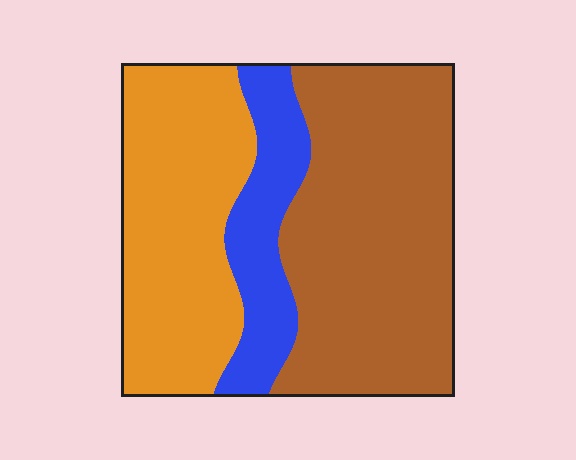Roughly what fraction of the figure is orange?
Orange covers 35% of the figure.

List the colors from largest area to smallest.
From largest to smallest: brown, orange, blue.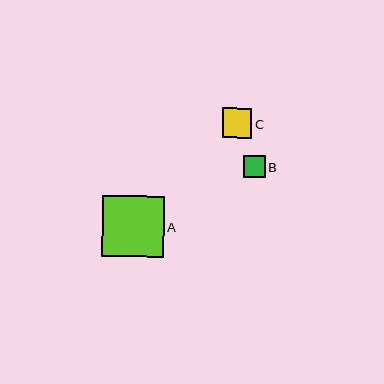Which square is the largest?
Square A is the largest with a size of approximately 62 pixels.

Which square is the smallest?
Square B is the smallest with a size of approximately 22 pixels.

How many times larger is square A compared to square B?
Square A is approximately 2.9 times the size of square B.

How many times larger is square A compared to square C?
Square A is approximately 2.1 times the size of square C.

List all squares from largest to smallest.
From largest to smallest: A, C, B.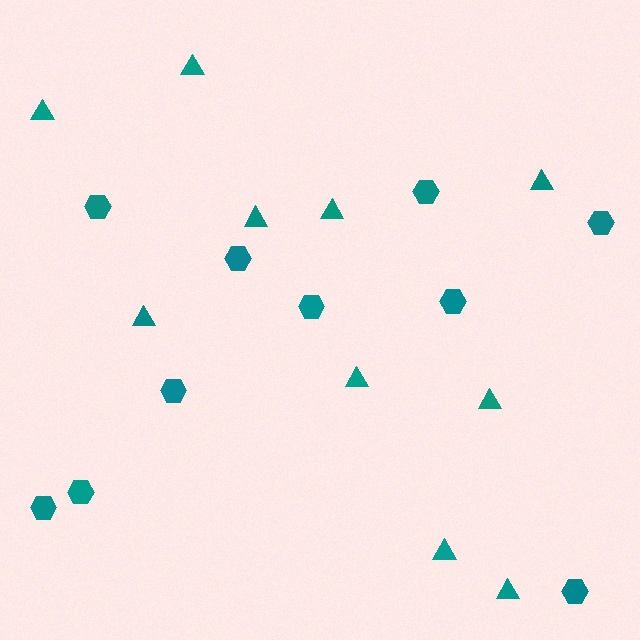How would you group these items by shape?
There are 2 groups: one group of hexagons (10) and one group of triangles (10).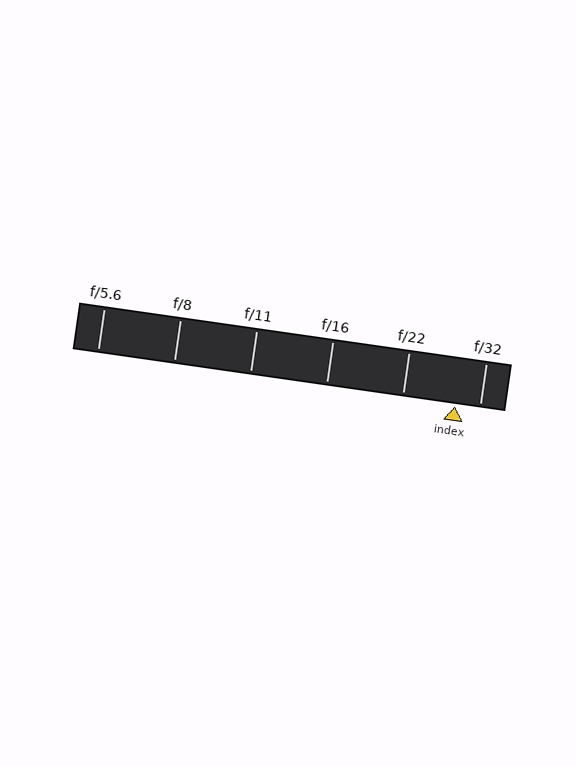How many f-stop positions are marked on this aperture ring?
There are 6 f-stop positions marked.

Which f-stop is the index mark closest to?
The index mark is closest to f/32.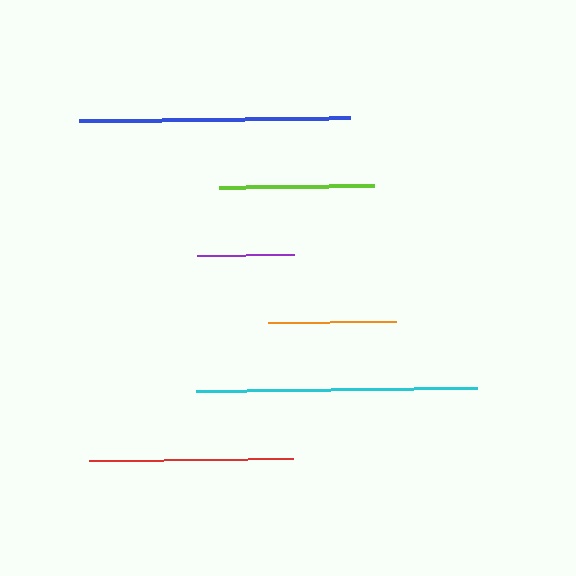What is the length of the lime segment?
The lime segment is approximately 155 pixels long.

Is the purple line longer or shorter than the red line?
The red line is longer than the purple line.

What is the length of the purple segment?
The purple segment is approximately 96 pixels long.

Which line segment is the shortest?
The purple line is the shortest at approximately 96 pixels.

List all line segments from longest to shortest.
From longest to shortest: cyan, blue, red, lime, orange, purple.